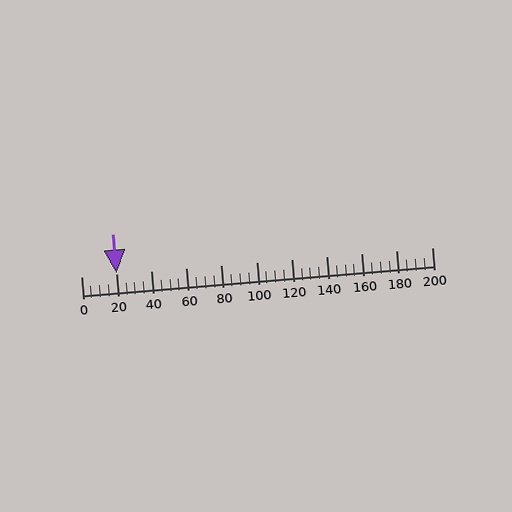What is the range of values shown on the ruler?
The ruler shows values from 0 to 200.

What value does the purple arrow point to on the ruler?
The purple arrow points to approximately 20.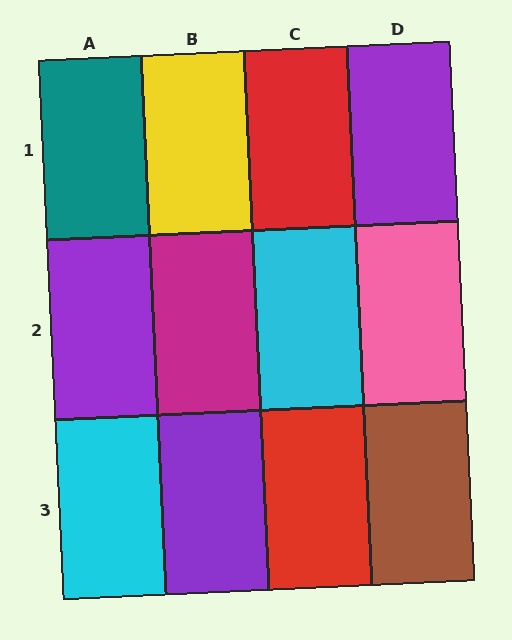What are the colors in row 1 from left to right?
Teal, yellow, red, purple.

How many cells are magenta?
1 cell is magenta.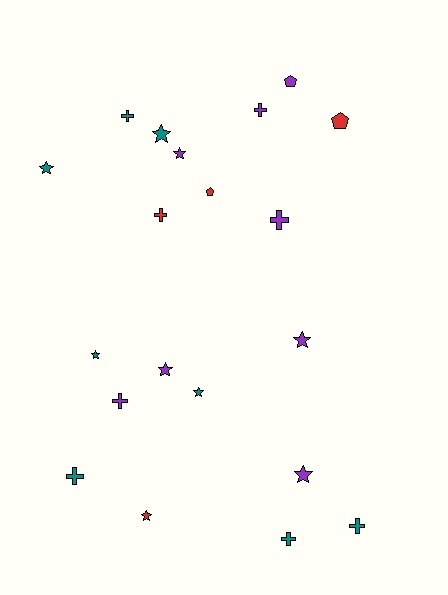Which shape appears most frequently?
Star, with 9 objects.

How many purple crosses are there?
There are 3 purple crosses.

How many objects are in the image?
There are 20 objects.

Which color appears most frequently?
Teal, with 8 objects.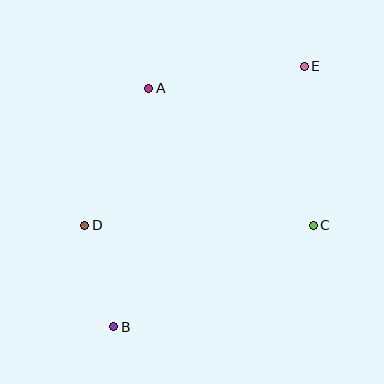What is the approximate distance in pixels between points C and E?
The distance between C and E is approximately 159 pixels.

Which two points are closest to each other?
Points B and D are closest to each other.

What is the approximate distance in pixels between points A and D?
The distance between A and D is approximately 151 pixels.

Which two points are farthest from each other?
Points B and E are farthest from each other.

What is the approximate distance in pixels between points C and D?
The distance between C and D is approximately 229 pixels.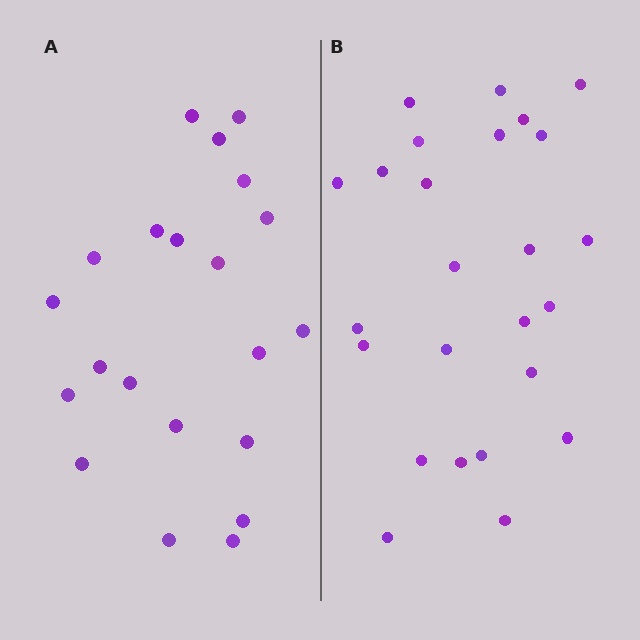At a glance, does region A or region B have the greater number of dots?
Region B (the right region) has more dots.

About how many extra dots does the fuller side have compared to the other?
Region B has about 4 more dots than region A.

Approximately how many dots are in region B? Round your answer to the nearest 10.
About 20 dots. (The exact count is 25, which rounds to 20.)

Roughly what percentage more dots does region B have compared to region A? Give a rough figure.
About 20% more.